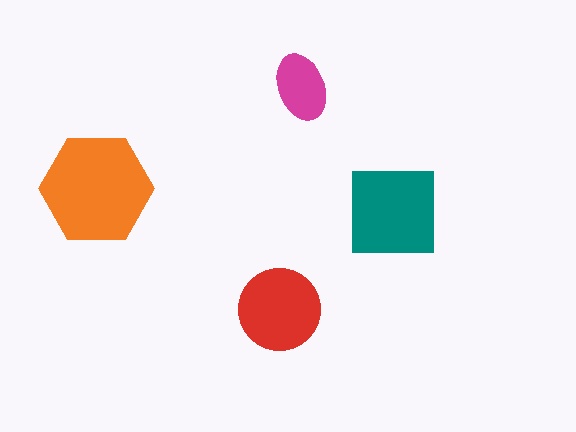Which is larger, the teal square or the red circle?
The teal square.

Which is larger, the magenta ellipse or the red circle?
The red circle.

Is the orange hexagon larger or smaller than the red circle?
Larger.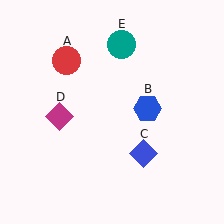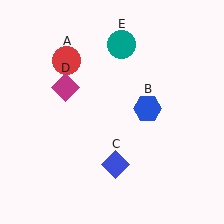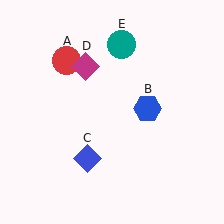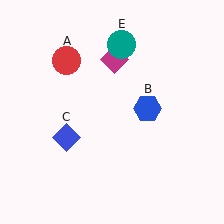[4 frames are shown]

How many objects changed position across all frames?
2 objects changed position: blue diamond (object C), magenta diamond (object D).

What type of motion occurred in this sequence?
The blue diamond (object C), magenta diamond (object D) rotated clockwise around the center of the scene.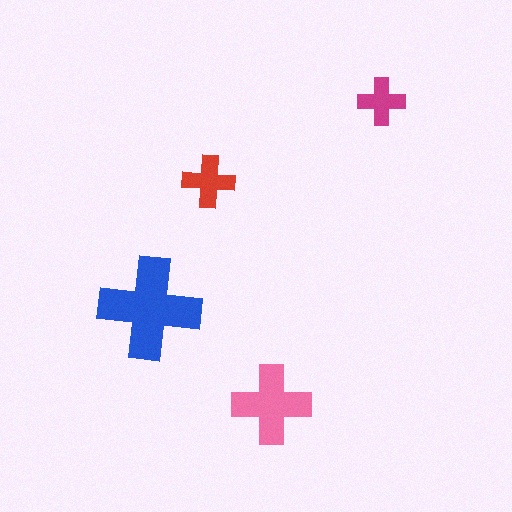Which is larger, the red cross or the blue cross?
The blue one.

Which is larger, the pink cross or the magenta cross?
The pink one.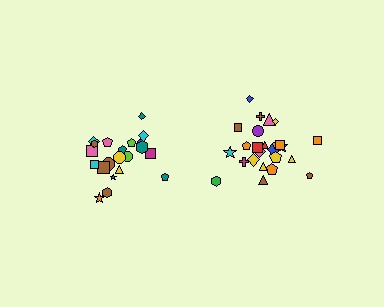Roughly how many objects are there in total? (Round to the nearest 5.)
Roughly 45 objects in total.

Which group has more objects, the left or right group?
The right group.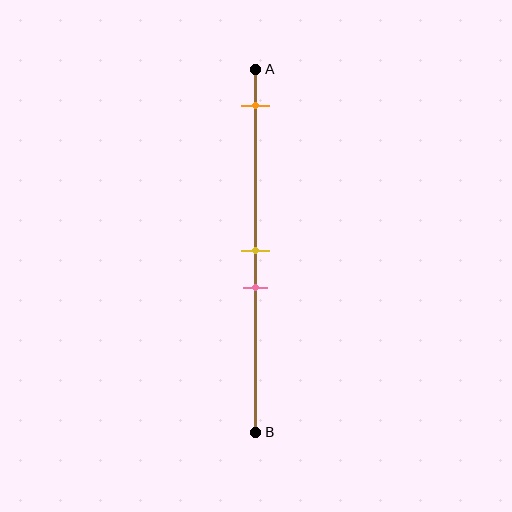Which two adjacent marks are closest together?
The yellow and pink marks are the closest adjacent pair.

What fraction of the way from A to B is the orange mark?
The orange mark is approximately 10% (0.1) of the way from A to B.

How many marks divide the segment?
There are 3 marks dividing the segment.